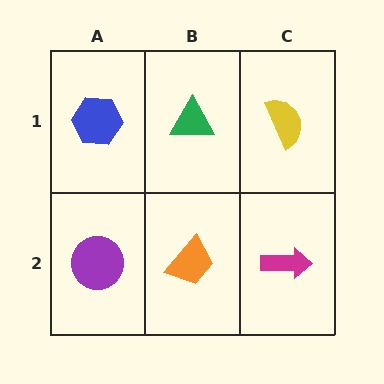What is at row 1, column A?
A blue hexagon.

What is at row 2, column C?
A magenta arrow.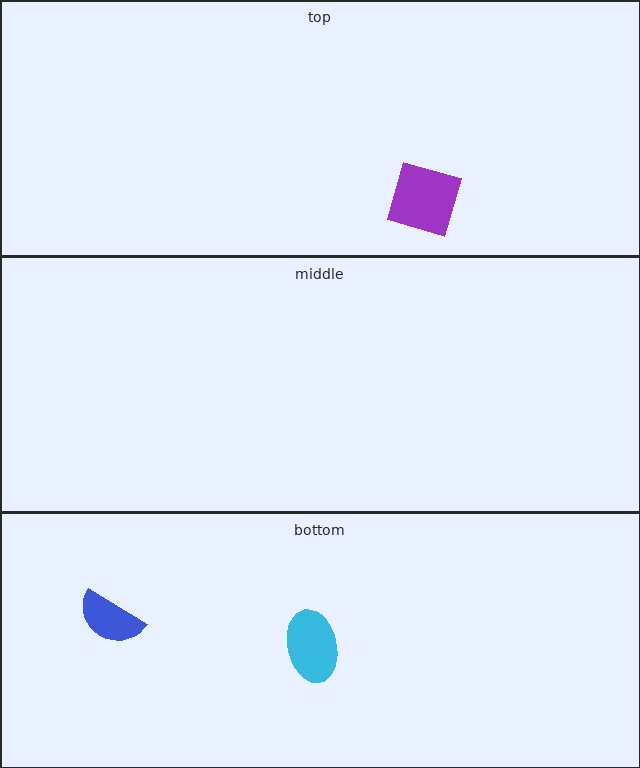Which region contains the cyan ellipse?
The bottom region.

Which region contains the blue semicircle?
The bottom region.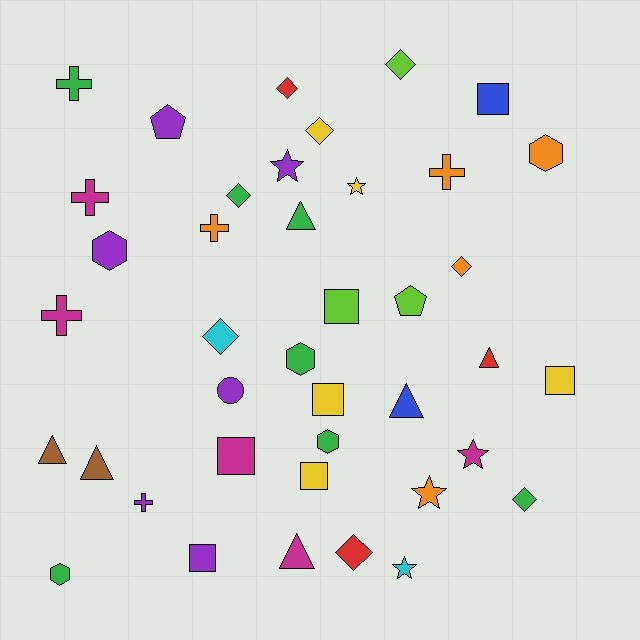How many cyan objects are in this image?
There are 2 cyan objects.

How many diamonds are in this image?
There are 8 diamonds.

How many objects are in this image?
There are 40 objects.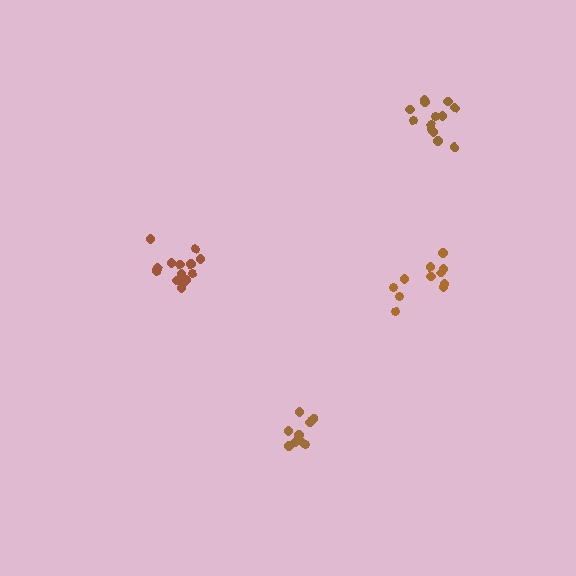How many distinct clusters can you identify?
There are 4 distinct clusters.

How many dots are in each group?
Group 1: 11 dots, Group 2: 9 dots, Group 3: 15 dots, Group 4: 13 dots (48 total).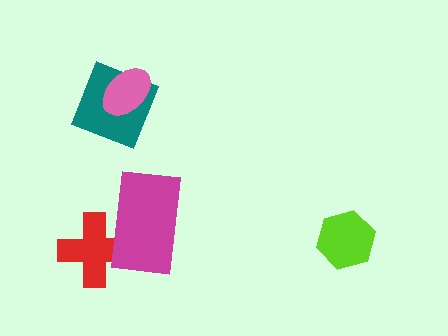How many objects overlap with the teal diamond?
1 object overlaps with the teal diamond.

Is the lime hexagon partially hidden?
No, no other shape covers it.